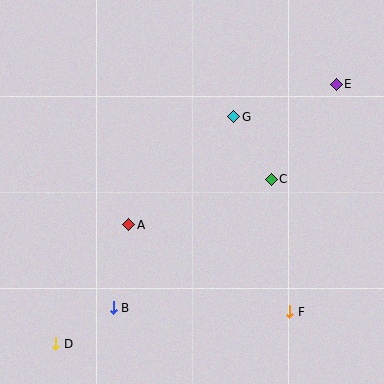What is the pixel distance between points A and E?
The distance between A and E is 251 pixels.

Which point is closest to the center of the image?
Point A at (129, 225) is closest to the center.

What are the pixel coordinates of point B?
Point B is at (113, 308).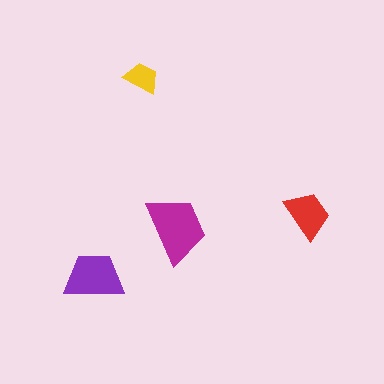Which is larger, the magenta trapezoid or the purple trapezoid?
The magenta one.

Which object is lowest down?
The purple trapezoid is bottommost.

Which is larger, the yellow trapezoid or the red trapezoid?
The red one.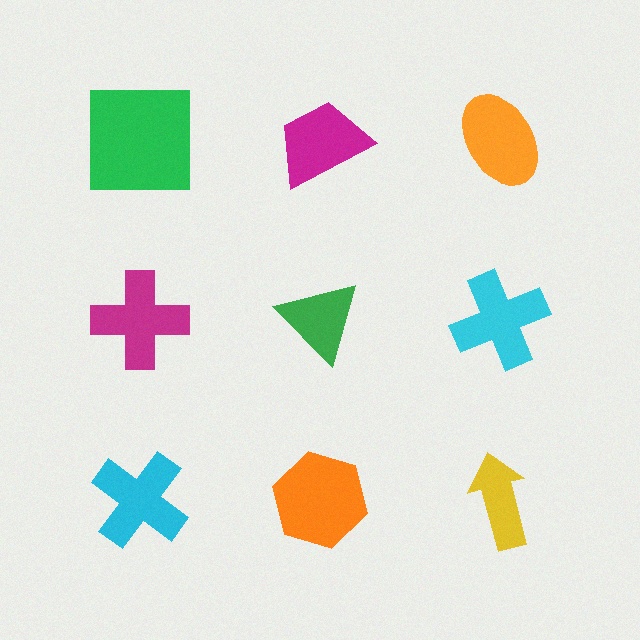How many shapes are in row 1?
3 shapes.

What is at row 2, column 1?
A magenta cross.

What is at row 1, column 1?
A green square.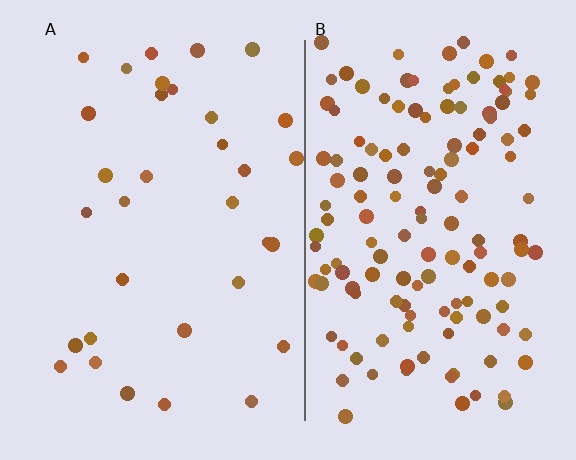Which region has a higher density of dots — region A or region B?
B (the right).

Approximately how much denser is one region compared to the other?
Approximately 4.2× — region B over region A.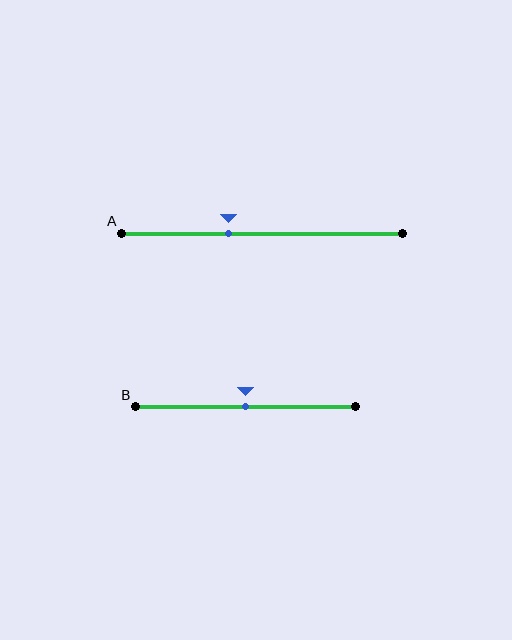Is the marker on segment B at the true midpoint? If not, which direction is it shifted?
Yes, the marker on segment B is at the true midpoint.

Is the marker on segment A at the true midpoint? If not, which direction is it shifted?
No, the marker on segment A is shifted to the left by about 12% of the segment length.